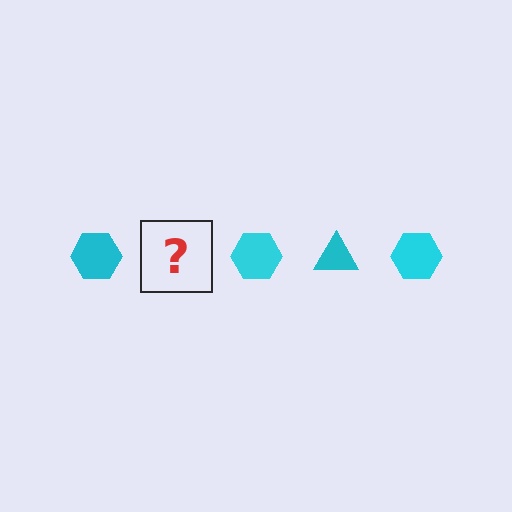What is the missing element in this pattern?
The missing element is a cyan triangle.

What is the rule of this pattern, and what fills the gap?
The rule is that the pattern cycles through hexagon, triangle shapes in cyan. The gap should be filled with a cyan triangle.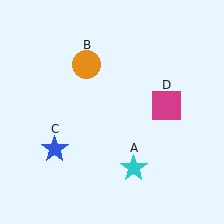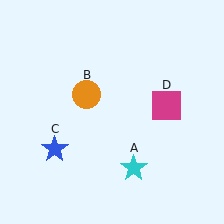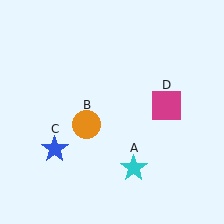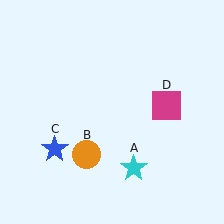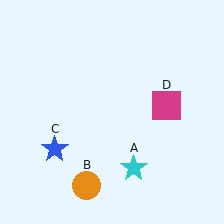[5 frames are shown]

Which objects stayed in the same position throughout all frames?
Cyan star (object A) and blue star (object C) and magenta square (object D) remained stationary.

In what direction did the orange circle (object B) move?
The orange circle (object B) moved down.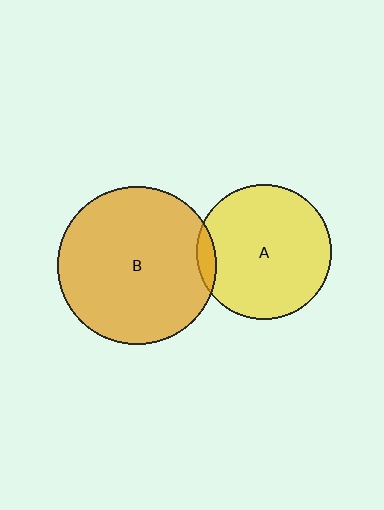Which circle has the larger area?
Circle B (orange).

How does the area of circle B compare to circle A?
Approximately 1.4 times.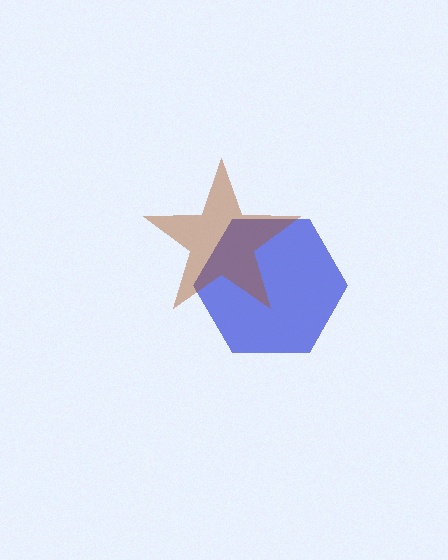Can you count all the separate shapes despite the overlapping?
Yes, there are 2 separate shapes.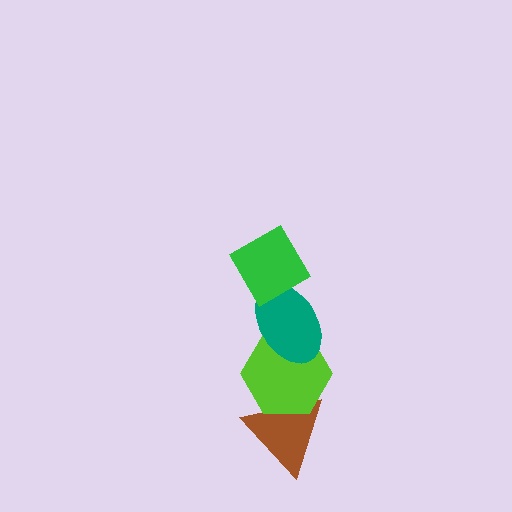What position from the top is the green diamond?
The green diamond is 1st from the top.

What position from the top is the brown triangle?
The brown triangle is 4th from the top.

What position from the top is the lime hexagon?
The lime hexagon is 3rd from the top.